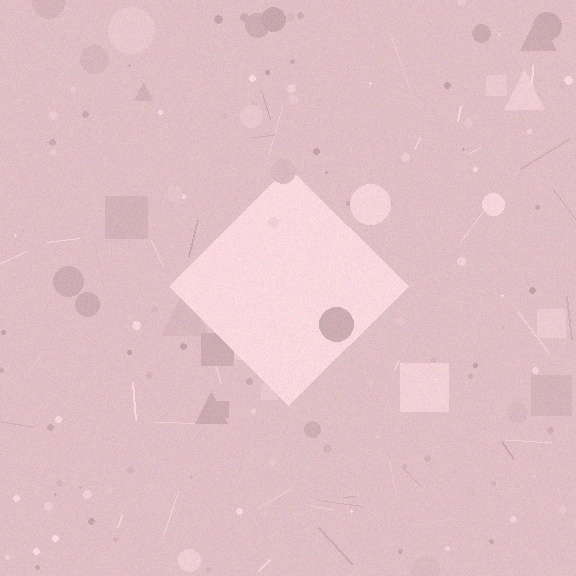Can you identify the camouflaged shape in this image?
The camouflaged shape is a diamond.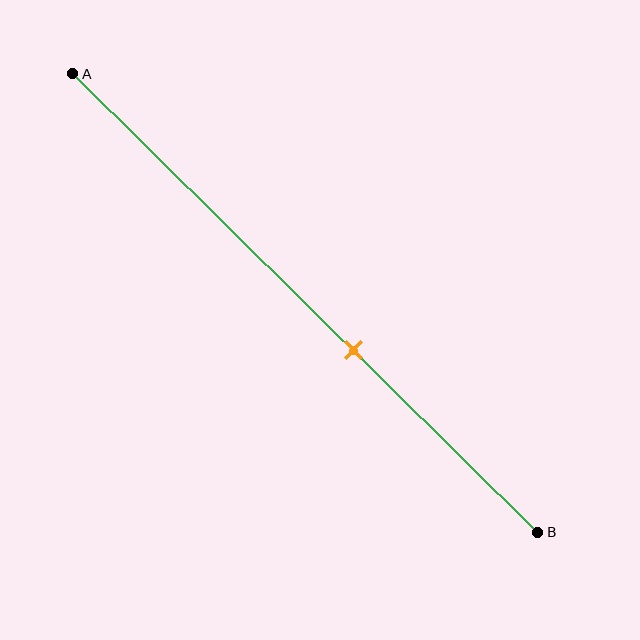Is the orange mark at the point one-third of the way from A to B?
No, the mark is at about 60% from A, not at the 33% one-third point.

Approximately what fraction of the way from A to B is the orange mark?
The orange mark is approximately 60% of the way from A to B.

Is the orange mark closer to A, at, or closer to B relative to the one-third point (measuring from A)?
The orange mark is closer to point B than the one-third point of segment AB.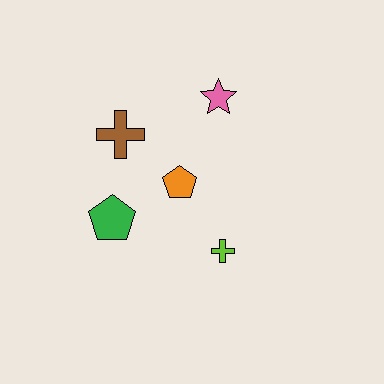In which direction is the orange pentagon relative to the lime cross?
The orange pentagon is above the lime cross.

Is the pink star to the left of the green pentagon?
No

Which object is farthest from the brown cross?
The lime cross is farthest from the brown cross.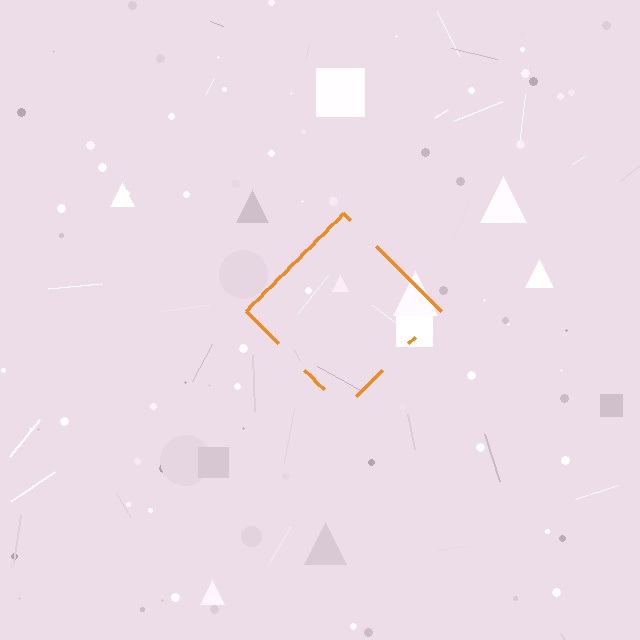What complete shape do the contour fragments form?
The contour fragments form a diamond.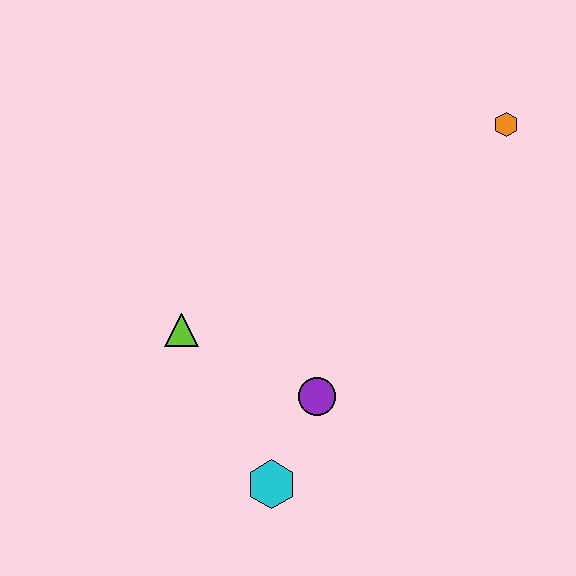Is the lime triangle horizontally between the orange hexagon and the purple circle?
No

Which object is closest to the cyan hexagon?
The purple circle is closest to the cyan hexagon.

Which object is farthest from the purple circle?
The orange hexagon is farthest from the purple circle.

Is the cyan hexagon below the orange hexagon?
Yes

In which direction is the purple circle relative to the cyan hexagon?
The purple circle is above the cyan hexagon.